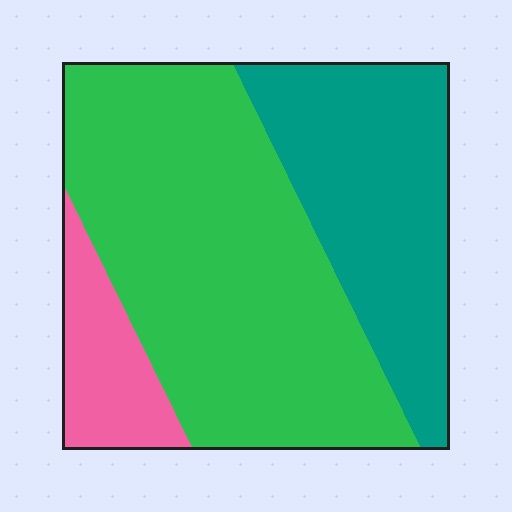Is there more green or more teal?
Green.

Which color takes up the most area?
Green, at roughly 55%.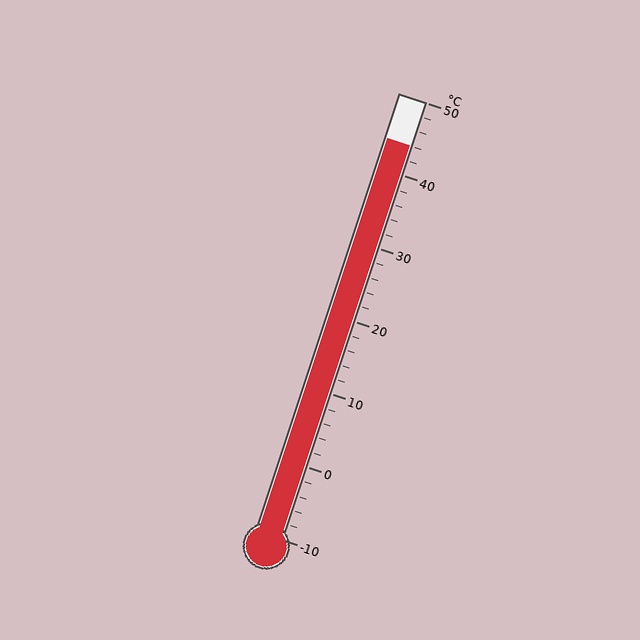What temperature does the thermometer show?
The thermometer shows approximately 44°C.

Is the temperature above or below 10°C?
The temperature is above 10°C.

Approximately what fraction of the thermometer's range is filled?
The thermometer is filled to approximately 90% of its range.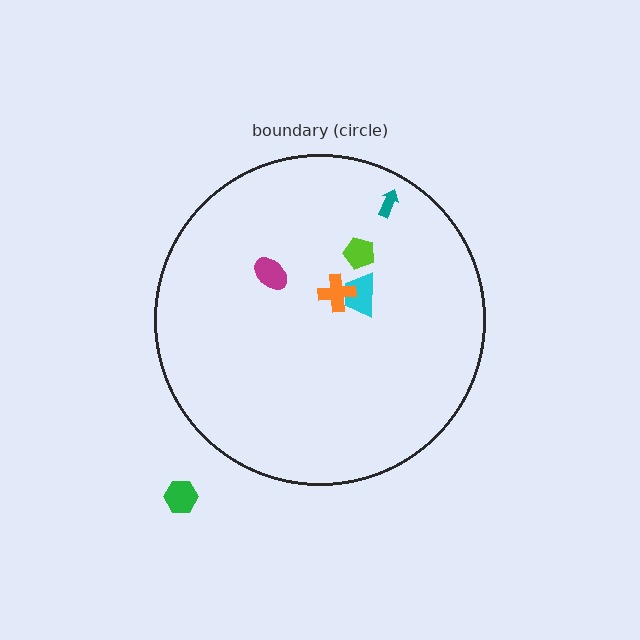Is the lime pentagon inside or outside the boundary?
Inside.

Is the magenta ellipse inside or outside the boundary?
Inside.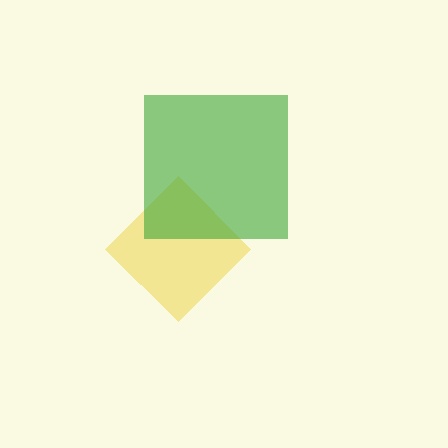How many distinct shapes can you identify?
There are 2 distinct shapes: a yellow diamond, a green square.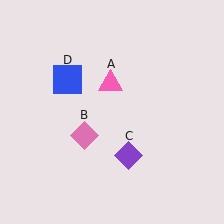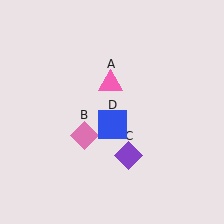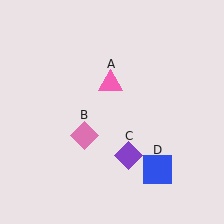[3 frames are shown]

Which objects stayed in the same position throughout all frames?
Pink triangle (object A) and pink diamond (object B) and purple diamond (object C) remained stationary.